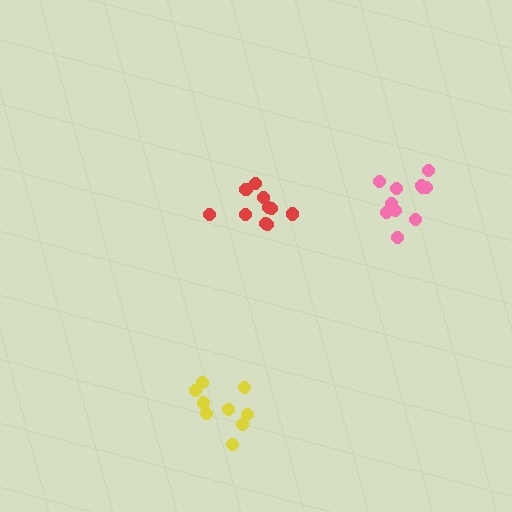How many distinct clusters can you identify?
There are 3 distinct clusters.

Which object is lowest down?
The yellow cluster is bottommost.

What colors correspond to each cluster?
The clusters are colored: yellow, red, pink.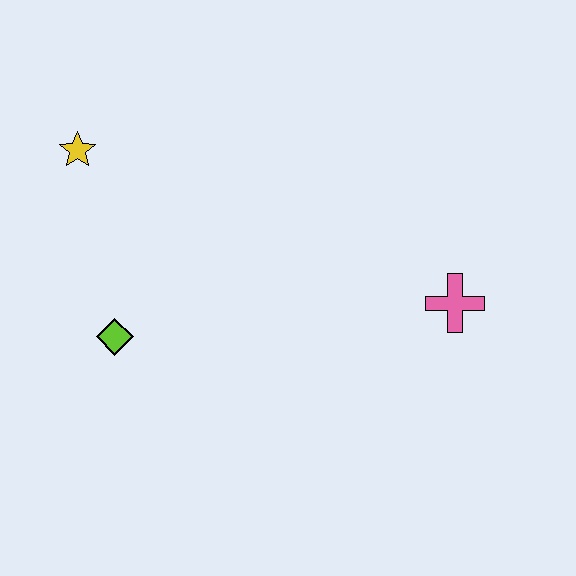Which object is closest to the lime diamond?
The yellow star is closest to the lime diamond.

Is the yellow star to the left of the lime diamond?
Yes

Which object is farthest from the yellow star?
The pink cross is farthest from the yellow star.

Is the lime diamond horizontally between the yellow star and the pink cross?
Yes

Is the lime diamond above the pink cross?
No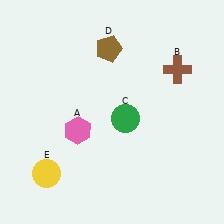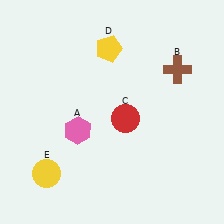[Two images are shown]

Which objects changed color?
C changed from green to red. D changed from brown to yellow.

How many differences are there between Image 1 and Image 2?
There are 2 differences between the two images.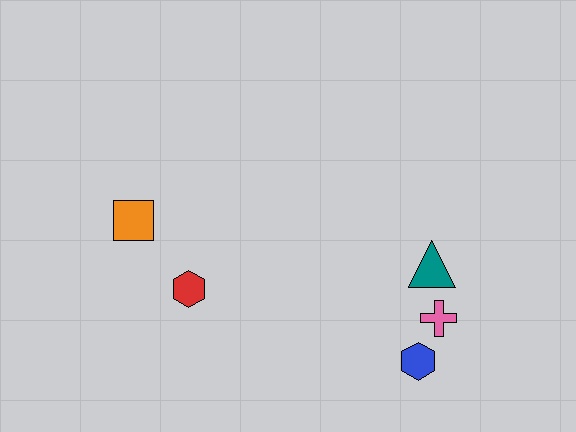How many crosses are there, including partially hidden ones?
There is 1 cross.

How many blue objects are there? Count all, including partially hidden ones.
There is 1 blue object.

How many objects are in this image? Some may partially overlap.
There are 5 objects.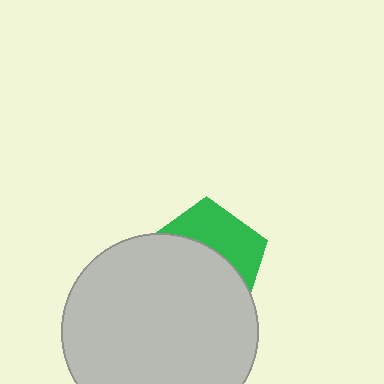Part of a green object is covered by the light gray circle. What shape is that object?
It is a pentagon.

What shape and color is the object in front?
The object in front is a light gray circle.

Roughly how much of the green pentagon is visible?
A small part of it is visible (roughly 40%).